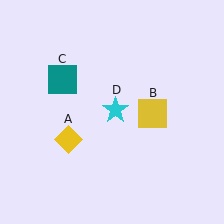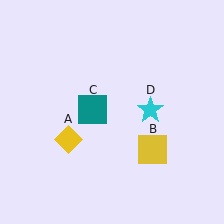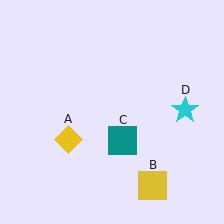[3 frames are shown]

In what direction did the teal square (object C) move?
The teal square (object C) moved down and to the right.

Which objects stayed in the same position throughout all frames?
Yellow diamond (object A) remained stationary.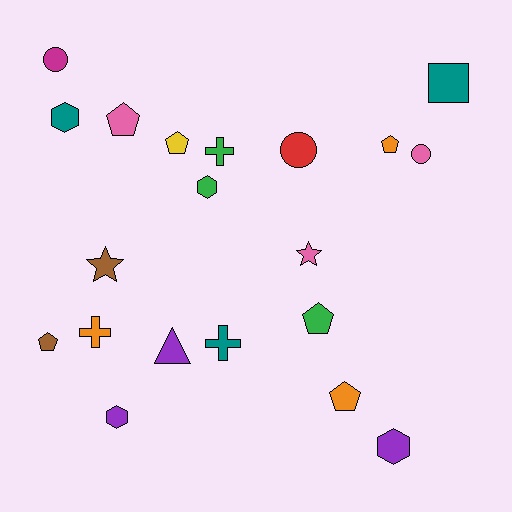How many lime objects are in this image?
There are no lime objects.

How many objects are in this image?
There are 20 objects.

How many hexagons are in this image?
There are 4 hexagons.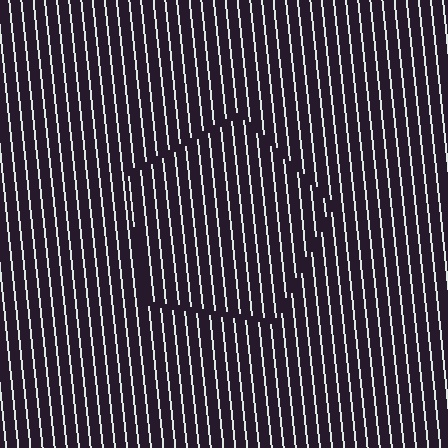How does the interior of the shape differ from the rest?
The interior of the shape contains the same grating, shifted by half a period — the contour is defined by the phase discontinuity where line-ends from the inner and outer gratings abut.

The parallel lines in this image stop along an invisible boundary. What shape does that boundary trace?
An illusory pentagon. The interior of the shape contains the same grating, shifted by half a period — the contour is defined by the phase discontinuity where line-ends from the inner and outer gratings abut.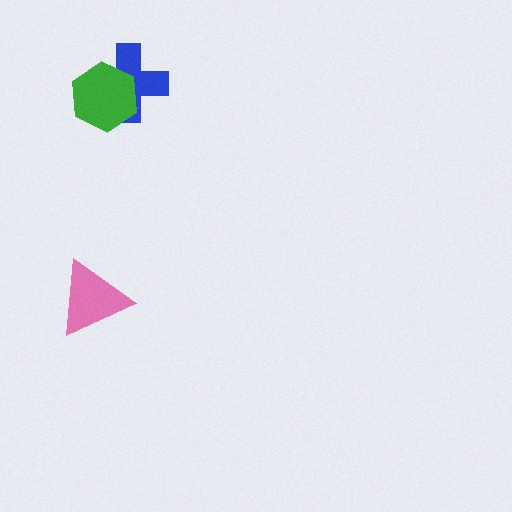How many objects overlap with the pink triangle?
0 objects overlap with the pink triangle.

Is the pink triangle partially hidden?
No, no other shape covers it.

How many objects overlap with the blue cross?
1 object overlaps with the blue cross.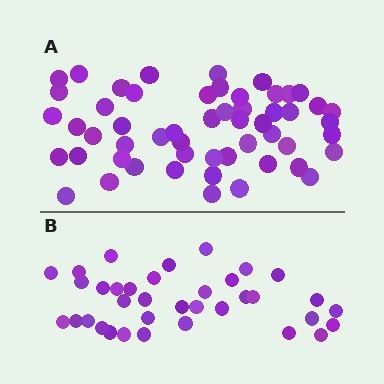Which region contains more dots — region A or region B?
Region A (the top region) has more dots.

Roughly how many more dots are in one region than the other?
Region A has approximately 20 more dots than region B.